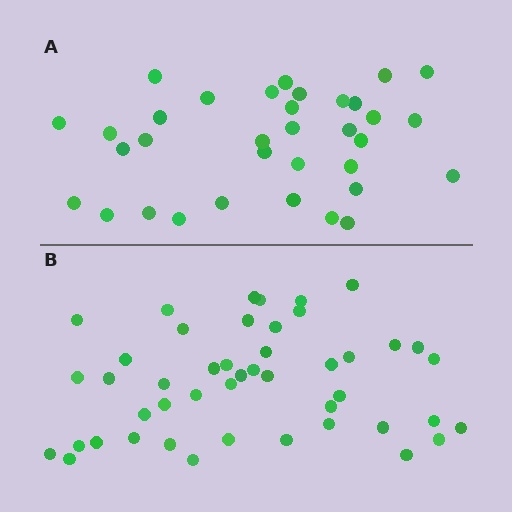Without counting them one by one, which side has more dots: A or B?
Region B (the bottom region) has more dots.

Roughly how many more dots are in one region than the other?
Region B has roughly 12 or so more dots than region A.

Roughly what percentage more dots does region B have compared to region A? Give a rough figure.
About 35% more.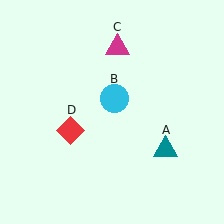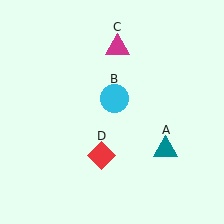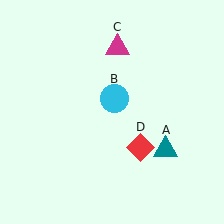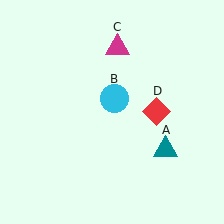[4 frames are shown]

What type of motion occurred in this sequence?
The red diamond (object D) rotated counterclockwise around the center of the scene.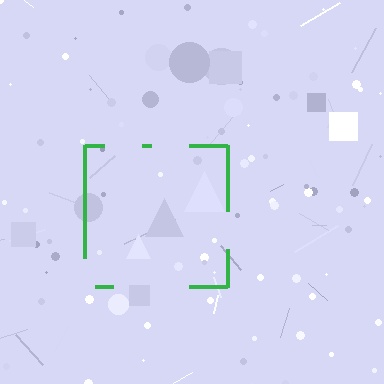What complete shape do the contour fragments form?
The contour fragments form a square.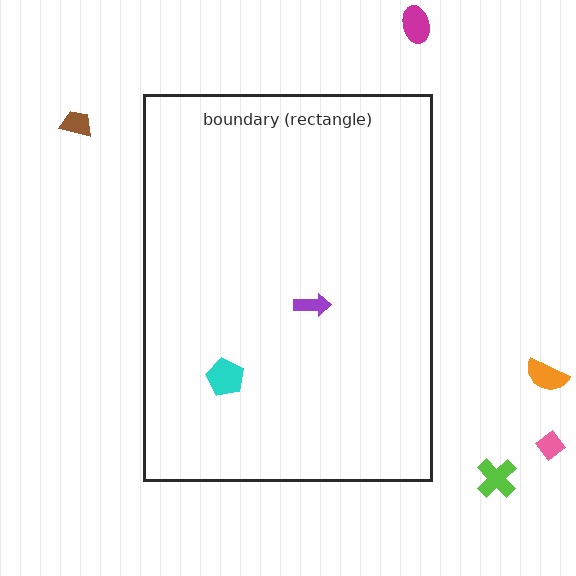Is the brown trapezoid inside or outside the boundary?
Outside.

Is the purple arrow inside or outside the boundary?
Inside.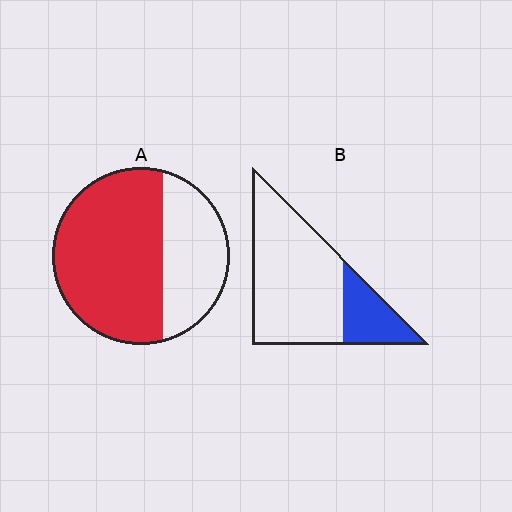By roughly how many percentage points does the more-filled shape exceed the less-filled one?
By roughly 40 percentage points (A over B).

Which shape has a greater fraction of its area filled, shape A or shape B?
Shape A.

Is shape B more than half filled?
No.